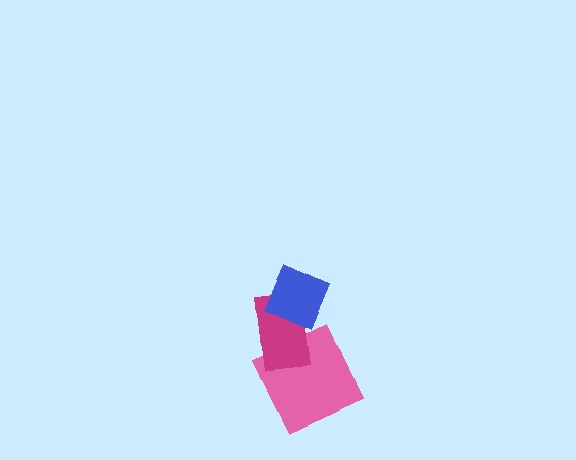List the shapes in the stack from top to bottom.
From top to bottom: the blue diamond, the magenta rectangle, the pink square.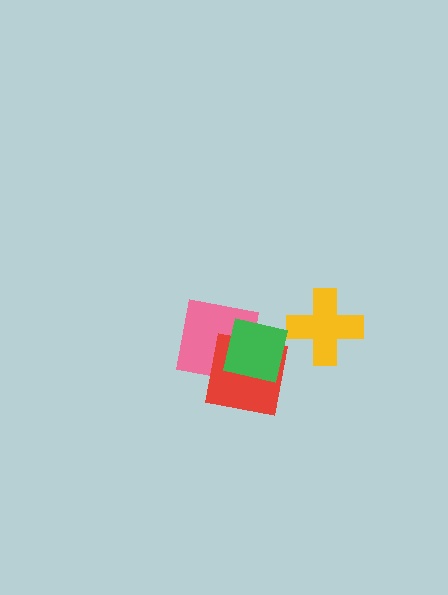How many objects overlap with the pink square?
2 objects overlap with the pink square.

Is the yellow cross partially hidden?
No, no other shape covers it.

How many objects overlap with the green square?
2 objects overlap with the green square.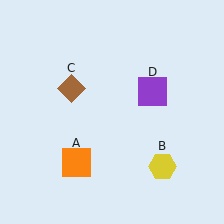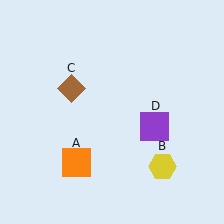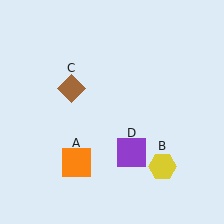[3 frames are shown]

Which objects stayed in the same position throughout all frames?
Orange square (object A) and yellow hexagon (object B) and brown diamond (object C) remained stationary.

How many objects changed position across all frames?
1 object changed position: purple square (object D).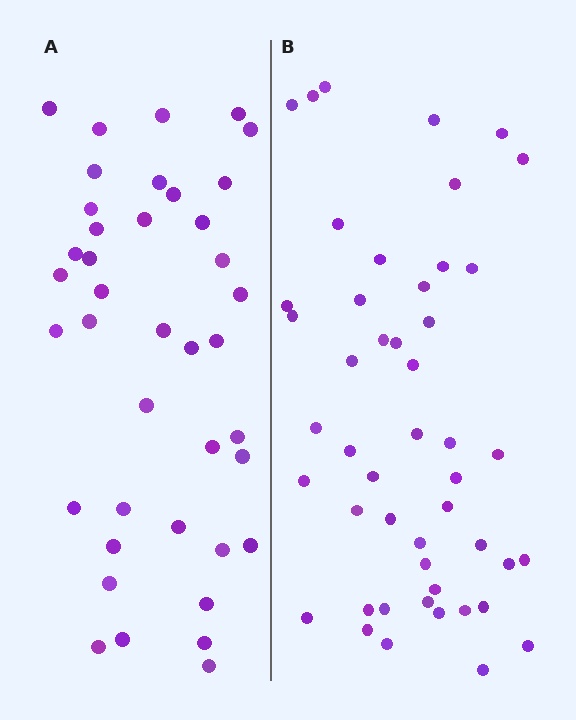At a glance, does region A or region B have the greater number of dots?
Region B (the right region) has more dots.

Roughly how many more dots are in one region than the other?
Region B has roughly 8 or so more dots than region A.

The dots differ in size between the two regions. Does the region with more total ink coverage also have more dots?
No. Region A has more total ink coverage because its dots are larger, but region B actually contains more individual dots. Total area can be misleading — the number of items is what matters here.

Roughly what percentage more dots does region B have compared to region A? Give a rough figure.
About 20% more.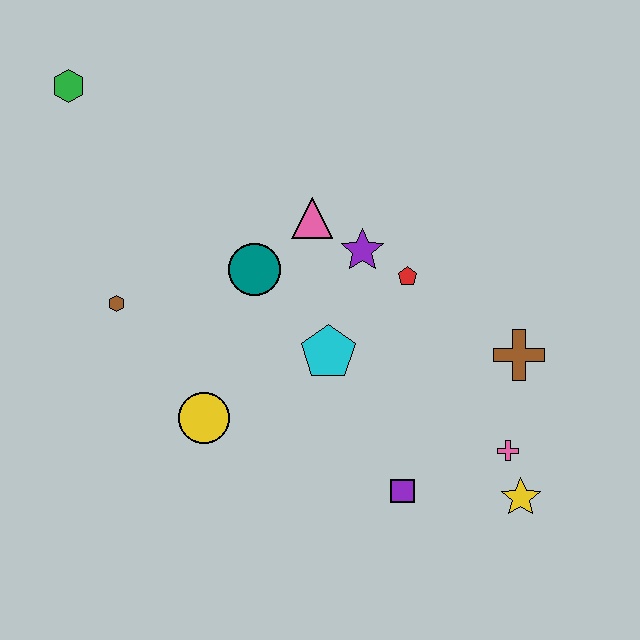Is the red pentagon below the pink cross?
No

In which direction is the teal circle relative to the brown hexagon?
The teal circle is to the right of the brown hexagon.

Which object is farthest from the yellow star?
The green hexagon is farthest from the yellow star.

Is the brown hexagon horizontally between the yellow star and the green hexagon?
Yes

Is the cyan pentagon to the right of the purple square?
No